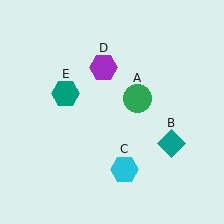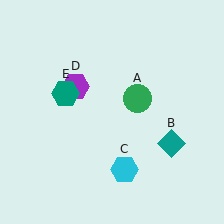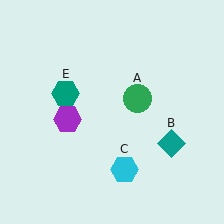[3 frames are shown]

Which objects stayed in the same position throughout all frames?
Green circle (object A) and teal diamond (object B) and cyan hexagon (object C) and teal hexagon (object E) remained stationary.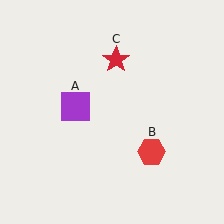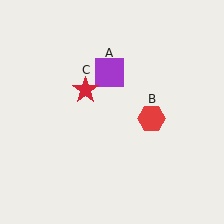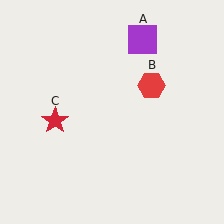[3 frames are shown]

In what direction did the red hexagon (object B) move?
The red hexagon (object B) moved up.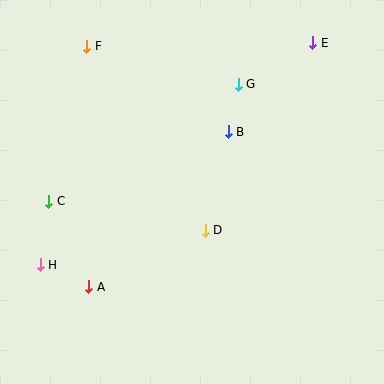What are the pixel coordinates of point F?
Point F is at (87, 46).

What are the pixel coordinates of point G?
Point G is at (238, 84).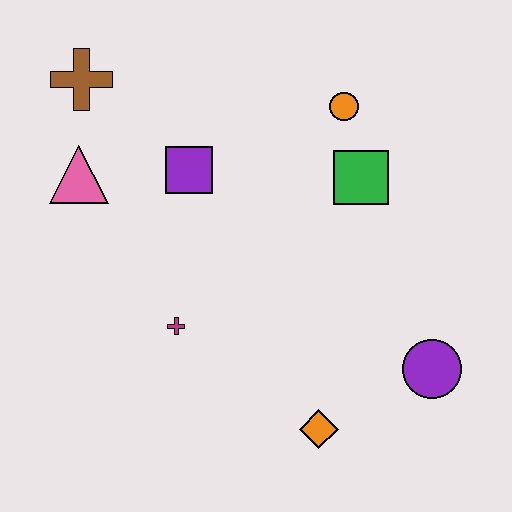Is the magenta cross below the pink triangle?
Yes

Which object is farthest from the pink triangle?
The purple circle is farthest from the pink triangle.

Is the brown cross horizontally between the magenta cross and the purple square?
No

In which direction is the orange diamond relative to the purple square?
The orange diamond is below the purple square.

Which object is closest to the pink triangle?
The brown cross is closest to the pink triangle.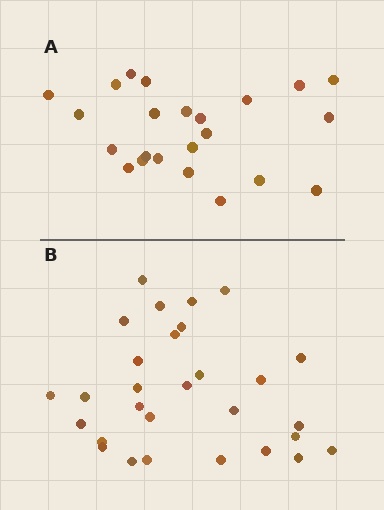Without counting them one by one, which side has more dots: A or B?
Region B (the bottom region) has more dots.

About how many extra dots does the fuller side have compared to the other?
Region B has about 6 more dots than region A.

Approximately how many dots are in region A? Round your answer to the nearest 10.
About 20 dots. (The exact count is 23, which rounds to 20.)